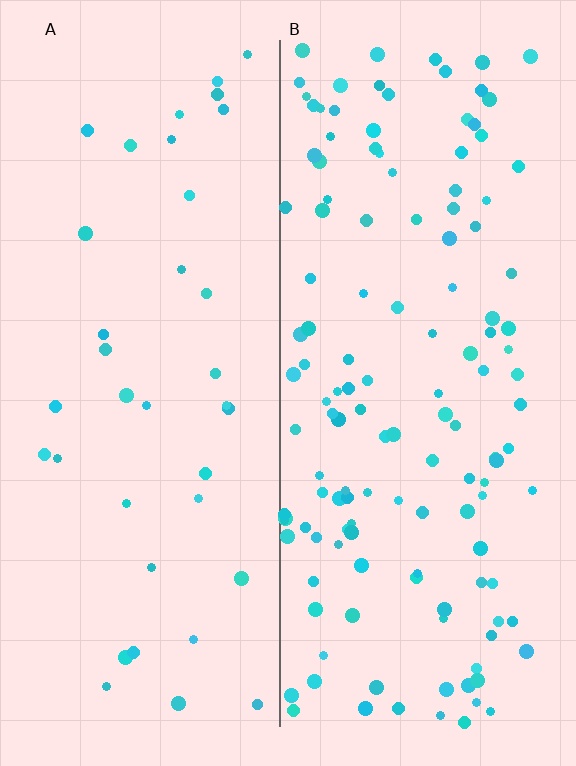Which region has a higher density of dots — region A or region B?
B (the right).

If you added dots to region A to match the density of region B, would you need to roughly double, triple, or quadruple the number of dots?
Approximately quadruple.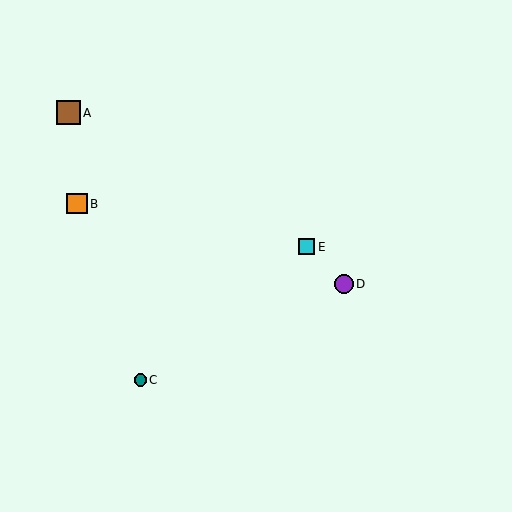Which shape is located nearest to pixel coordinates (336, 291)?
The purple circle (labeled D) at (344, 284) is nearest to that location.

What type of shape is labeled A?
Shape A is a brown square.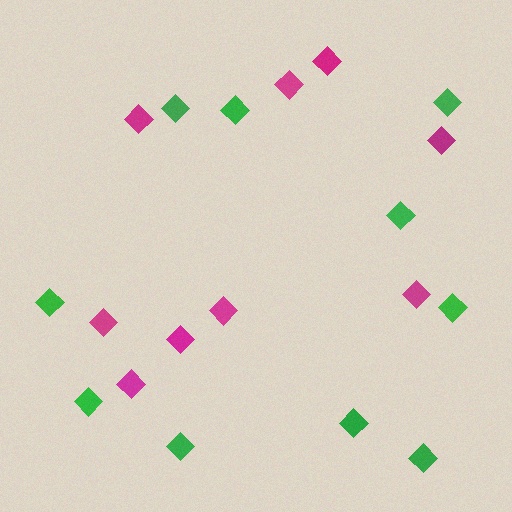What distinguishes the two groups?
There are 2 groups: one group of magenta diamonds (9) and one group of green diamonds (10).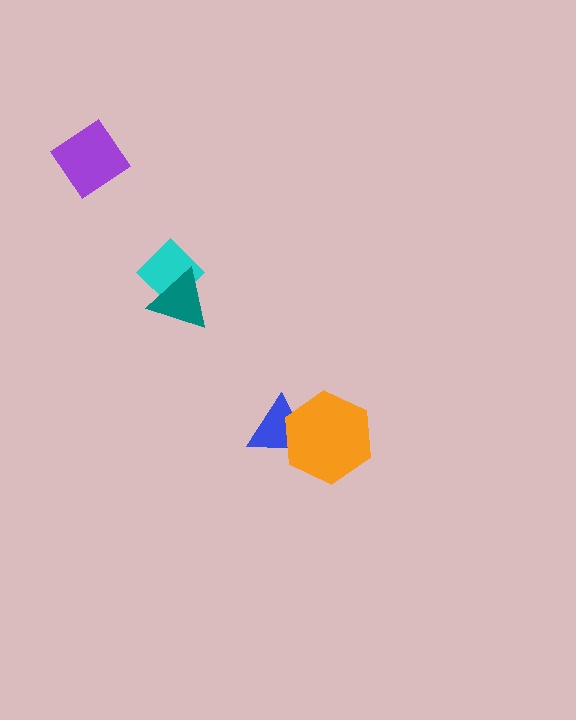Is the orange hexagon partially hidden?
No, no other shape covers it.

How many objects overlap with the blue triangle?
1 object overlaps with the blue triangle.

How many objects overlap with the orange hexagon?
1 object overlaps with the orange hexagon.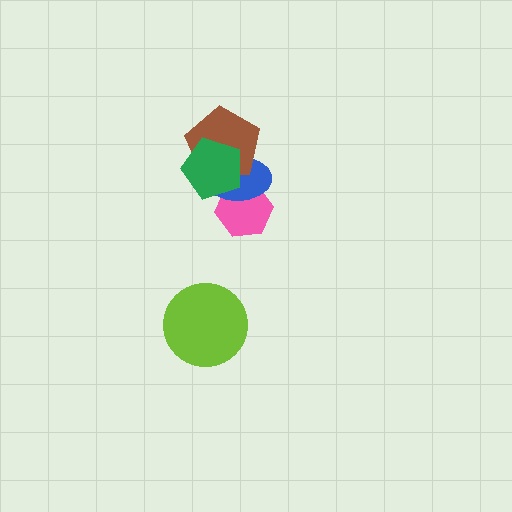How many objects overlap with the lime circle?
0 objects overlap with the lime circle.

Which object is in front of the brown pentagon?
The green pentagon is in front of the brown pentagon.